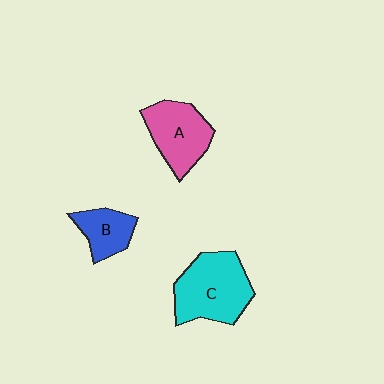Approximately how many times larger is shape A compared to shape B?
Approximately 1.6 times.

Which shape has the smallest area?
Shape B (blue).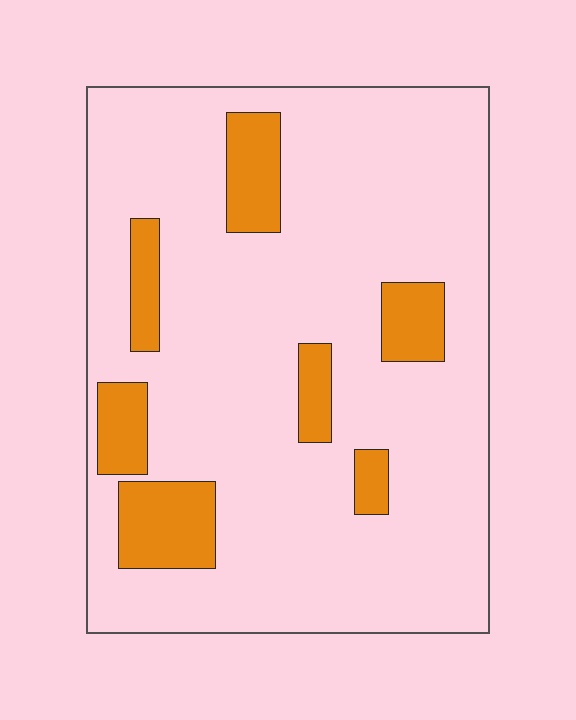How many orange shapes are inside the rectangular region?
7.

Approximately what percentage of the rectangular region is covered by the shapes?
Approximately 15%.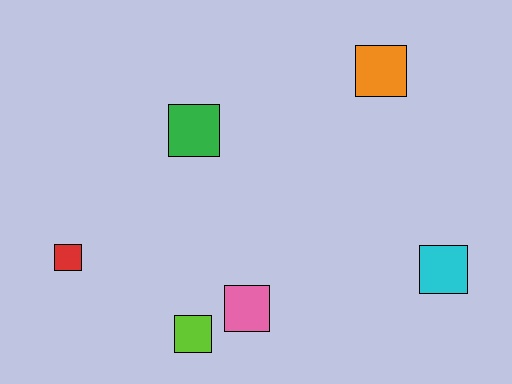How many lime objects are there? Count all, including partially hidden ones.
There is 1 lime object.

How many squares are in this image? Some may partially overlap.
There are 6 squares.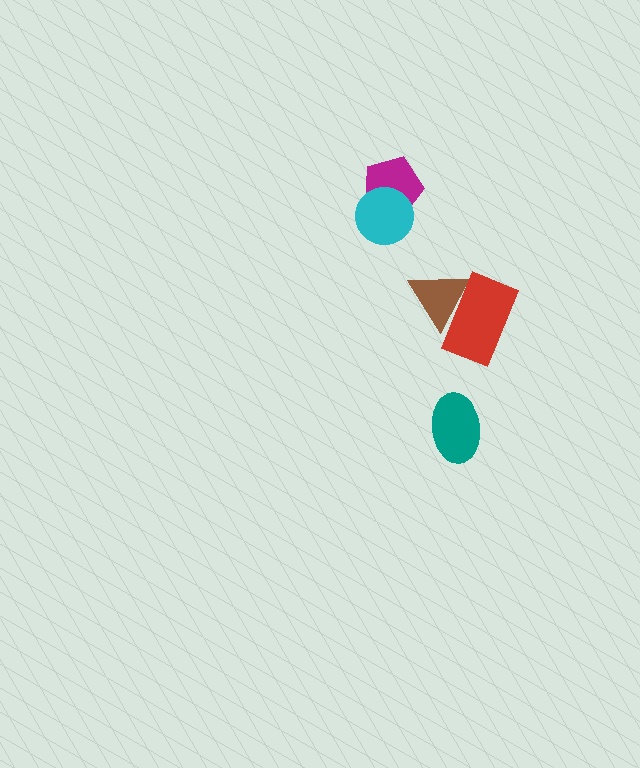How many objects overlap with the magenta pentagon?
1 object overlaps with the magenta pentagon.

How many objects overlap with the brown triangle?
1 object overlaps with the brown triangle.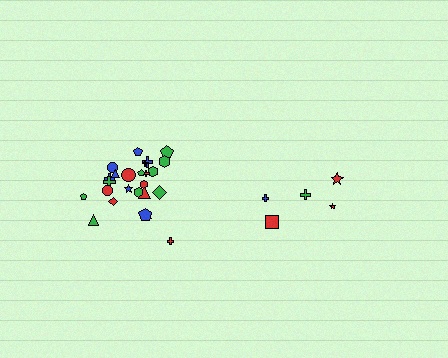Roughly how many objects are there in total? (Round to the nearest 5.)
Roughly 30 objects in total.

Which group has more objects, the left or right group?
The left group.